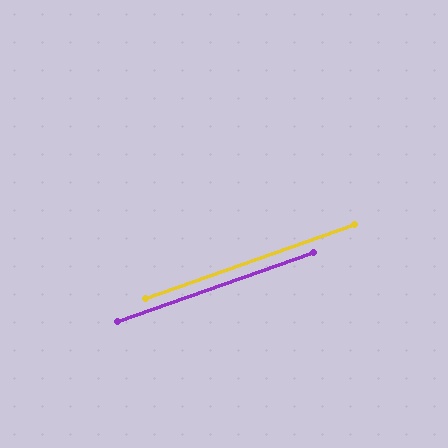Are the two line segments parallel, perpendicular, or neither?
Parallel — their directions differ by only 0.1°.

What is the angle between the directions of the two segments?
Approximately 0 degrees.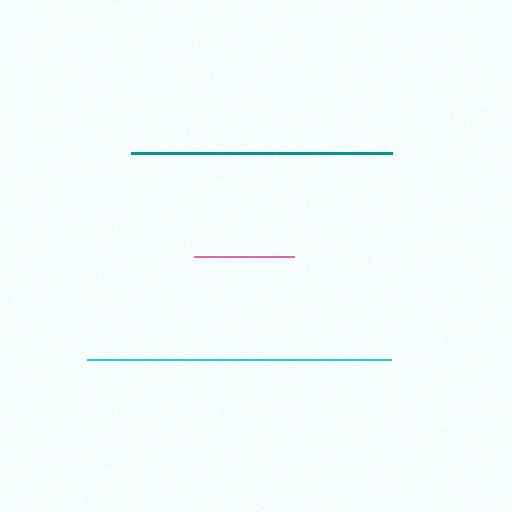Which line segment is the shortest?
The pink line is the shortest at approximately 100 pixels.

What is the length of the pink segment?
The pink segment is approximately 100 pixels long.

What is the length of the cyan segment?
The cyan segment is approximately 304 pixels long.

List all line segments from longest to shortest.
From longest to shortest: cyan, teal, pink.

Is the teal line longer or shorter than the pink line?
The teal line is longer than the pink line.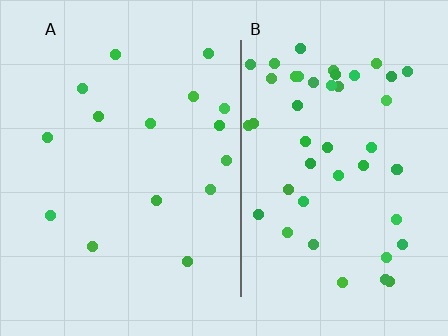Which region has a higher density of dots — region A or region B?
B (the right).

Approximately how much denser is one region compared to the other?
Approximately 3.0× — region B over region A.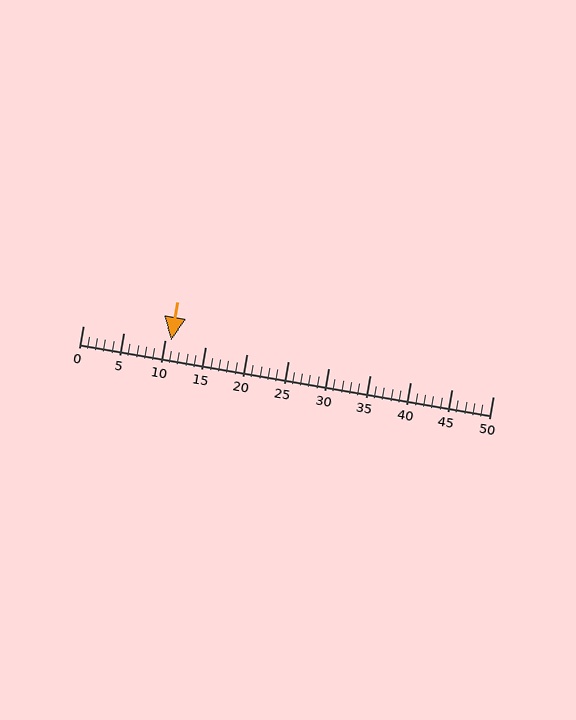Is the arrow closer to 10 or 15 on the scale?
The arrow is closer to 10.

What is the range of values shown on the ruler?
The ruler shows values from 0 to 50.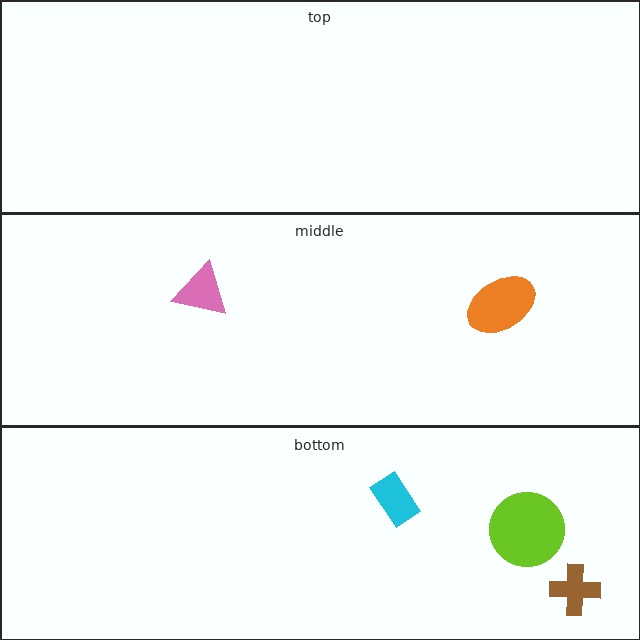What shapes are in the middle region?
The pink triangle, the orange ellipse.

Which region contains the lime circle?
The bottom region.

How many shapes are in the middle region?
2.